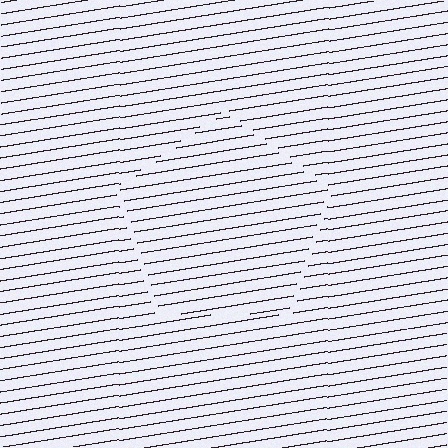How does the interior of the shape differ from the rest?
The interior of the shape contains the same grating, shifted by half a period — the contour is defined by the phase discontinuity where line-ends from the inner and outer gratings abut.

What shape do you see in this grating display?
An illusory pentagon. The interior of the shape contains the same grating, shifted by half a period — the contour is defined by the phase discontinuity where line-ends from the inner and outer gratings abut.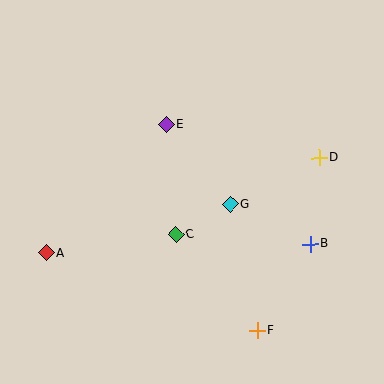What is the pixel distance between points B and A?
The distance between B and A is 264 pixels.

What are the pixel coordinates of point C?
Point C is at (176, 235).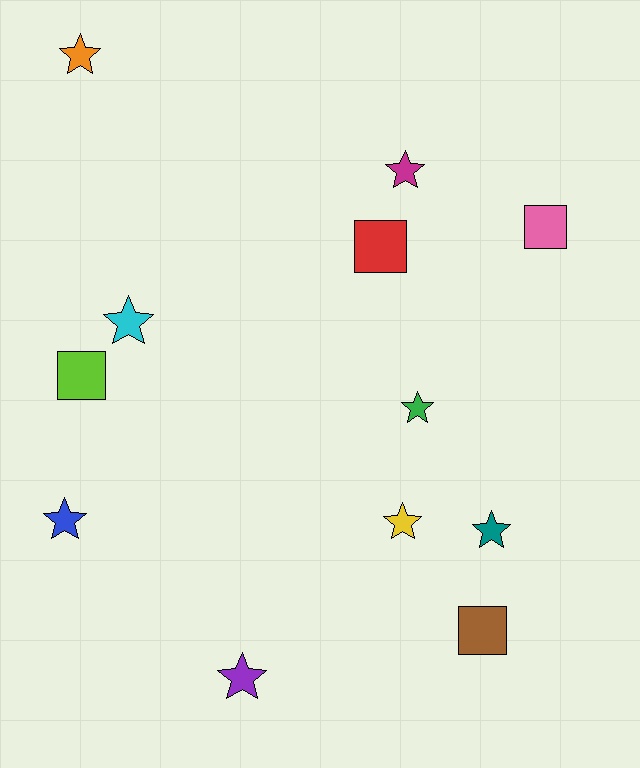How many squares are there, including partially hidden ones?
There are 4 squares.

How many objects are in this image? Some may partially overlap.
There are 12 objects.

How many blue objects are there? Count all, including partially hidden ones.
There is 1 blue object.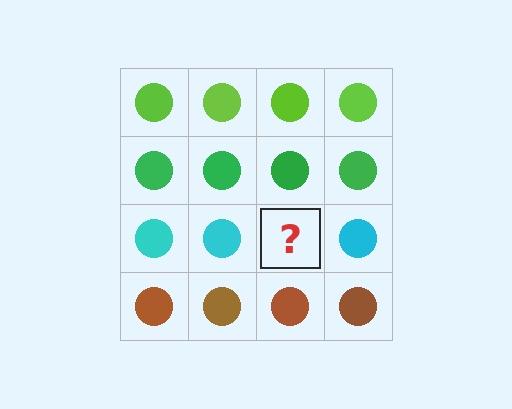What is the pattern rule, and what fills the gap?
The rule is that each row has a consistent color. The gap should be filled with a cyan circle.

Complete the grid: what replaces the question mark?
The question mark should be replaced with a cyan circle.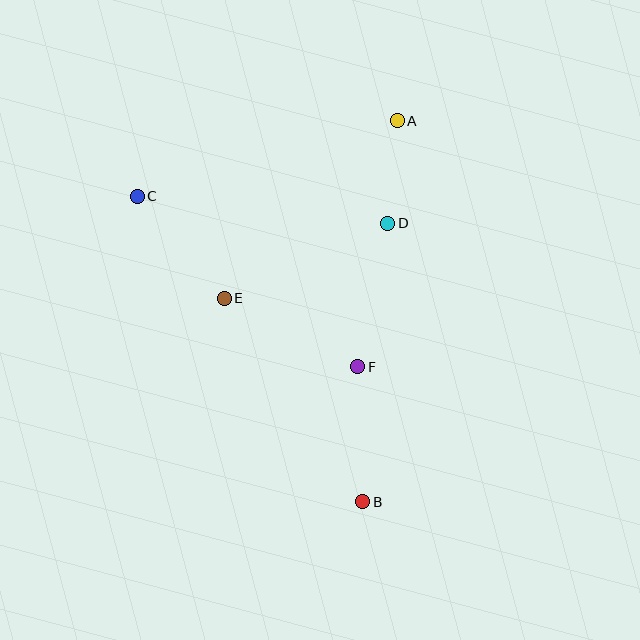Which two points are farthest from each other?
Points A and B are farthest from each other.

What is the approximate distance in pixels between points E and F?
The distance between E and F is approximately 150 pixels.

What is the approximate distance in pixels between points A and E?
The distance between A and E is approximately 248 pixels.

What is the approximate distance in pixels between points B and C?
The distance between B and C is approximately 380 pixels.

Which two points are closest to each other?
Points A and D are closest to each other.